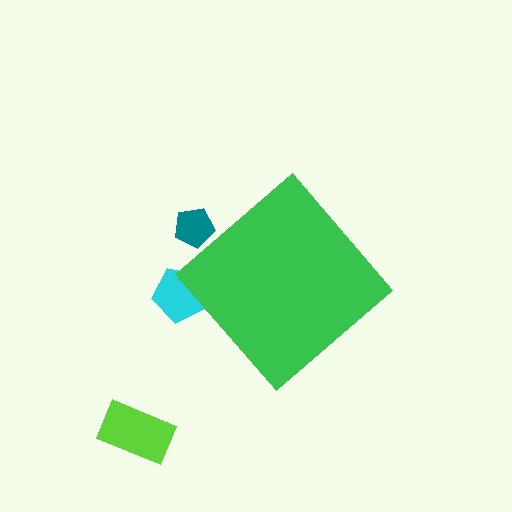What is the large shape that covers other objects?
A green diamond.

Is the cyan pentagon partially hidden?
Yes, the cyan pentagon is partially hidden behind the green diamond.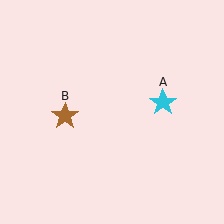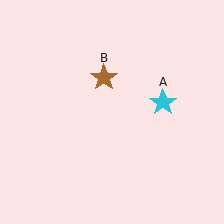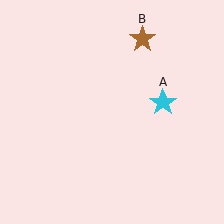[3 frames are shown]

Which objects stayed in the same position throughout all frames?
Cyan star (object A) remained stationary.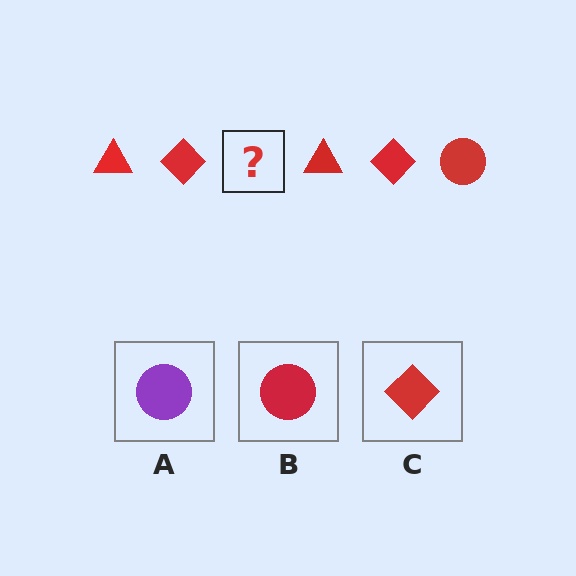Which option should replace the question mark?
Option B.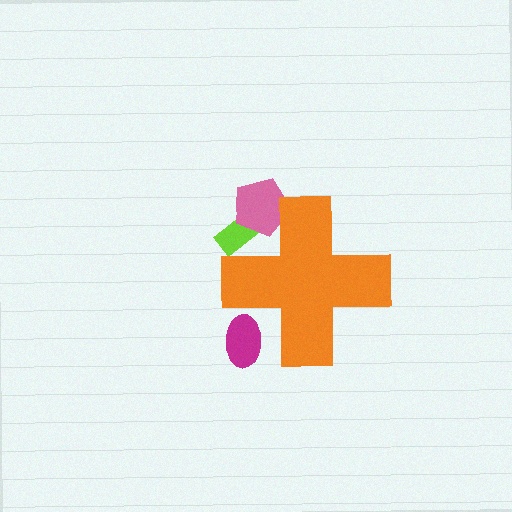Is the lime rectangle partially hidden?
Yes, the lime rectangle is partially hidden behind the orange cross.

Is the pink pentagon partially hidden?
Yes, the pink pentagon is partially hidden behind the orange cross.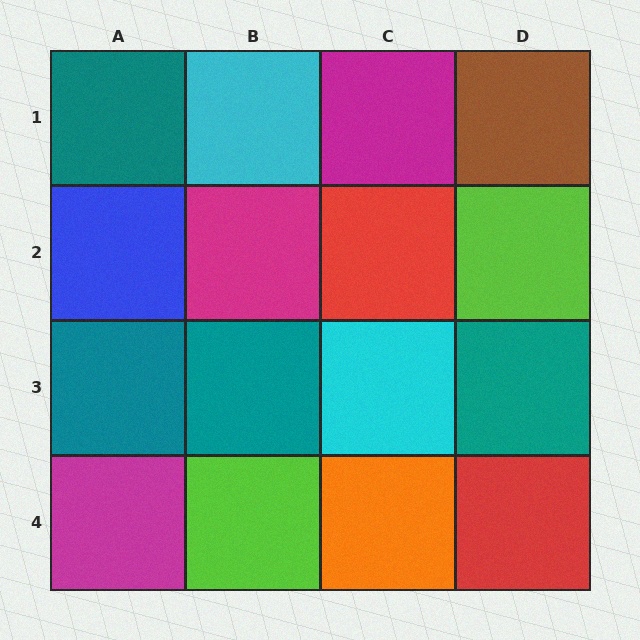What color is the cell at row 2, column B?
Magenta.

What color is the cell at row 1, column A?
Teal.